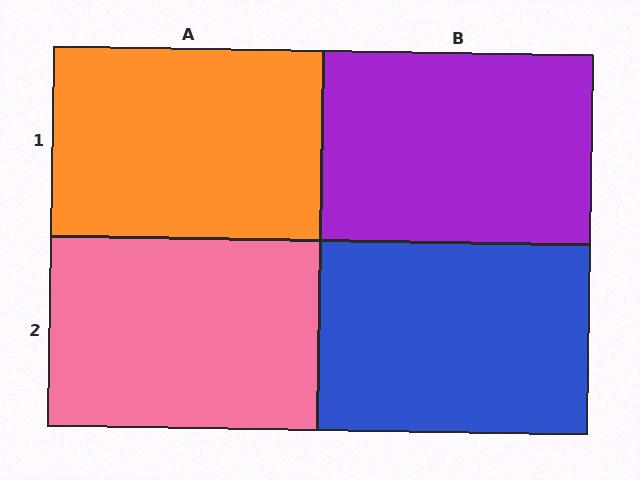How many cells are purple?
1 cell is purple.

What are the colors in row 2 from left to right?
Pink, blue.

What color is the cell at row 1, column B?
Purple.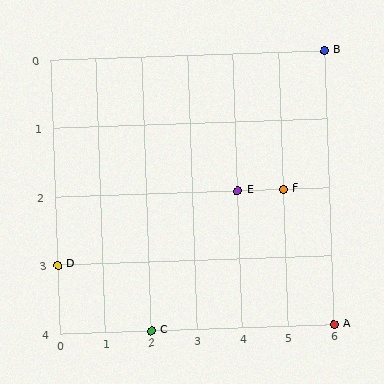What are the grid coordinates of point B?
Point B is at grid coordinates (6, 0).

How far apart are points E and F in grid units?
Points E and F are 1 column apart.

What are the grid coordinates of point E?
Point E is at grid coordinates (4, 2).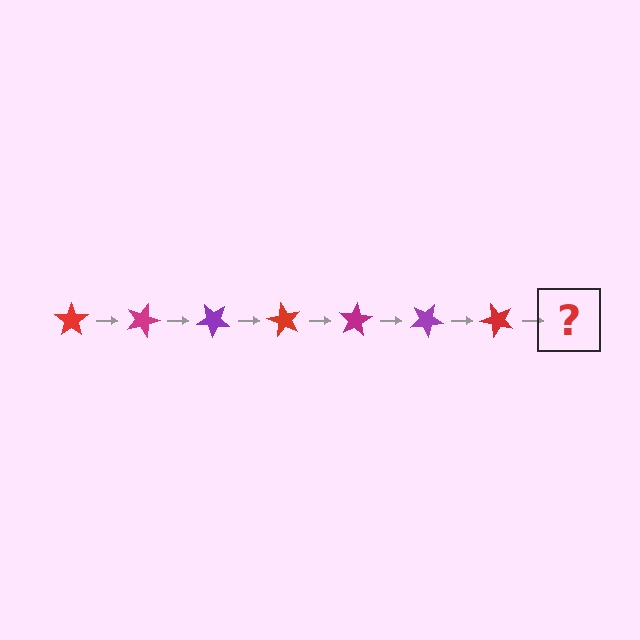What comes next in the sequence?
The next element should be a magenta star, rotated 140 degrees from the start.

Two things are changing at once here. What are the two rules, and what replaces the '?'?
The two rules are that it rotates 20 degrees each step and the color cycles through red, magenta, and purple. The '?' should be a magenta star, rotated 140 degrees from the start.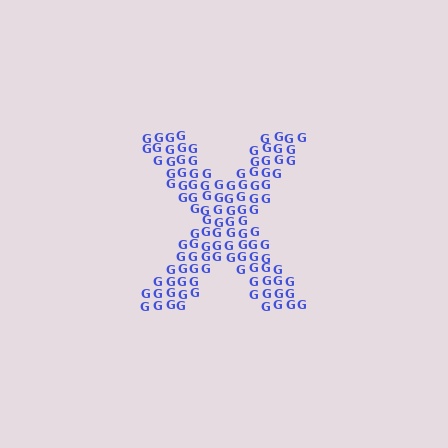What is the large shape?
The large shape is the letter X.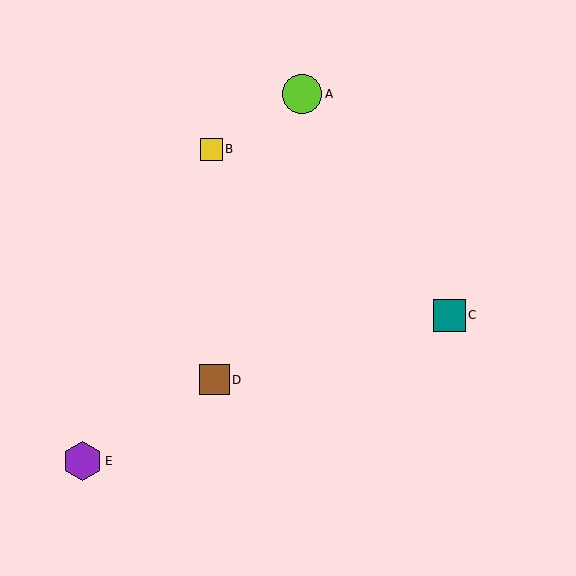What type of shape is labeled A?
Shape A is a lime circle.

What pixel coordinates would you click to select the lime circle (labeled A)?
Click at (302, 94) to select the lime circle A.